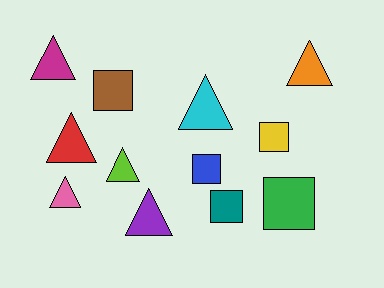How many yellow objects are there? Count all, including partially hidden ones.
There is 1 yellow object.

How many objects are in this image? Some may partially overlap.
There are 12 objects.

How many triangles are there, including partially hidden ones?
There are 7 triangles.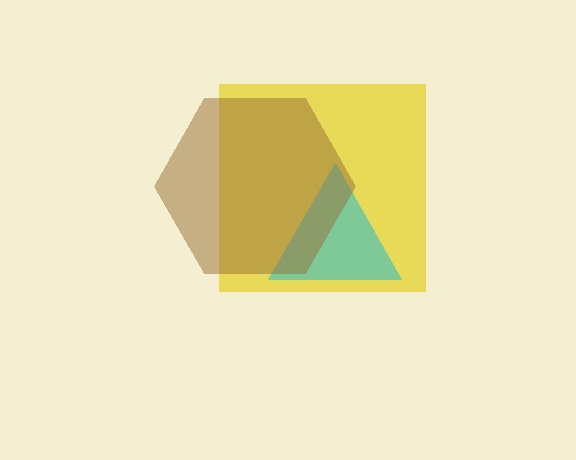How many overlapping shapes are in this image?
There are 3 overlapping shapes in the image.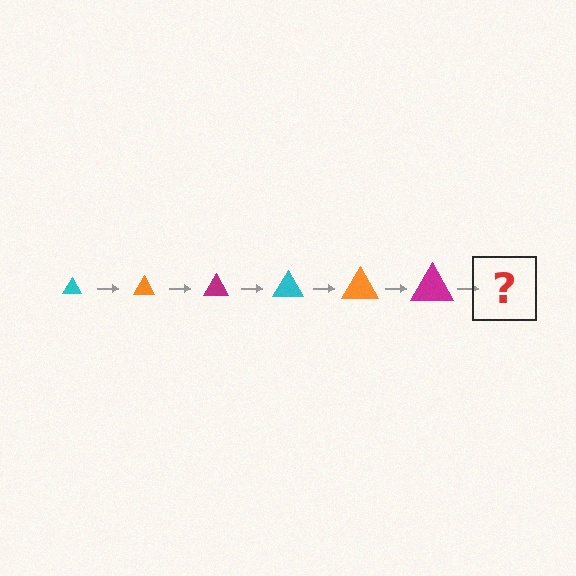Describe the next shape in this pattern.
It should be a cyan triangle, larger than the previous one.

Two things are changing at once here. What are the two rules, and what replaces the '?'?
The two rules are that the triangle grows larger each step and the color cycles through cyan, orange, and magenta. The '?' should be a cyan triangle, larger than the previous one.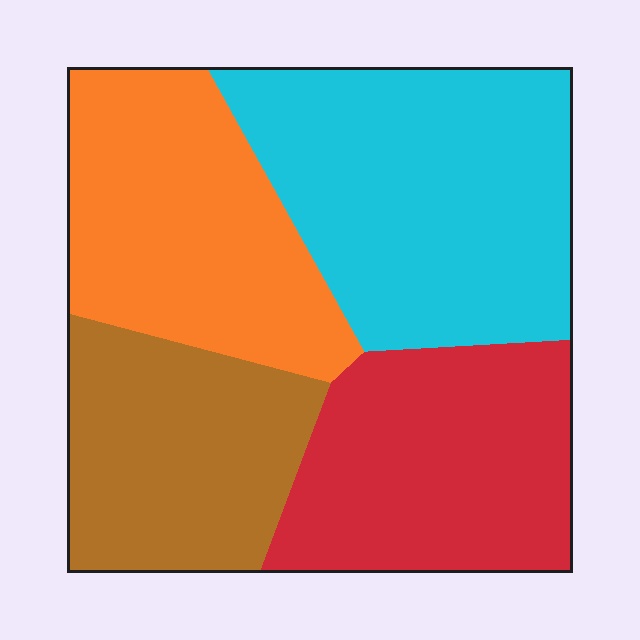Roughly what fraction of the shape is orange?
Orange takes up about one quarter (1/4) of the shape.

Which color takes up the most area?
Cyan, at roughly 30%.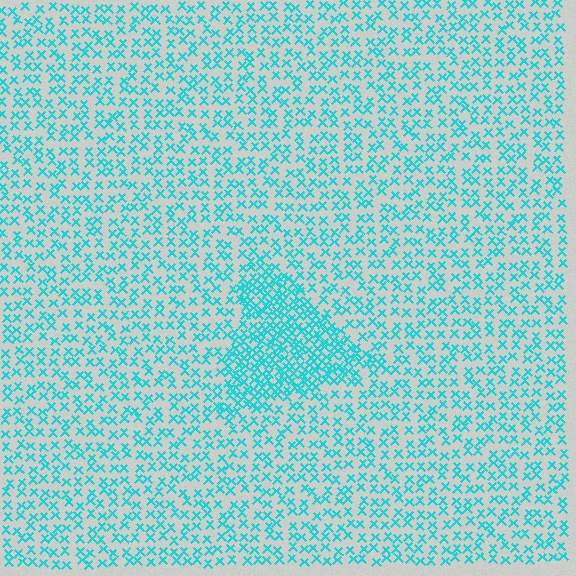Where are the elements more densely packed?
The elements are more densely packed inside the triangle boundary.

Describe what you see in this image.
The image contains small cyan elements arranged at two different densities. A triangle-shaped region is visible where the elements are more densely packed than the surrounding area.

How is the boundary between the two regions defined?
The boundary is defined by a change in element density (approximately 2.2x ratio). All elements are the same color, size, and shape.